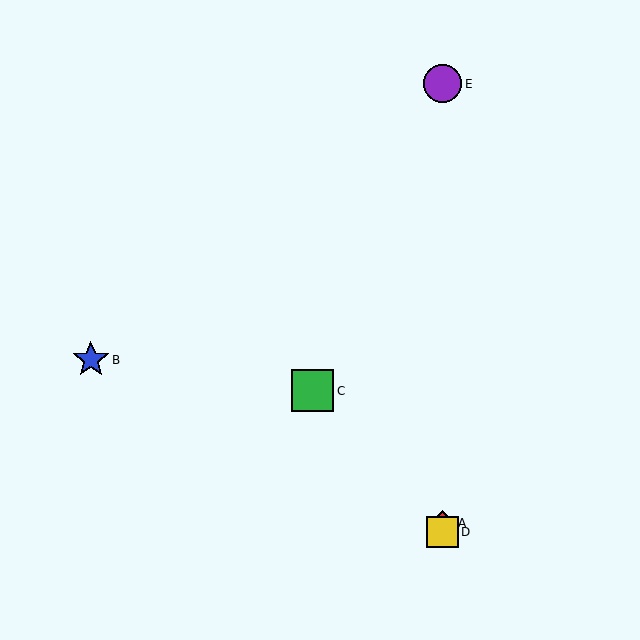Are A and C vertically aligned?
No, A is at x≈442 and C is at x≈313.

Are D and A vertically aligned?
Yes, both are at x≈442.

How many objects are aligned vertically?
3 objects (A, D, E) are aligned vertically.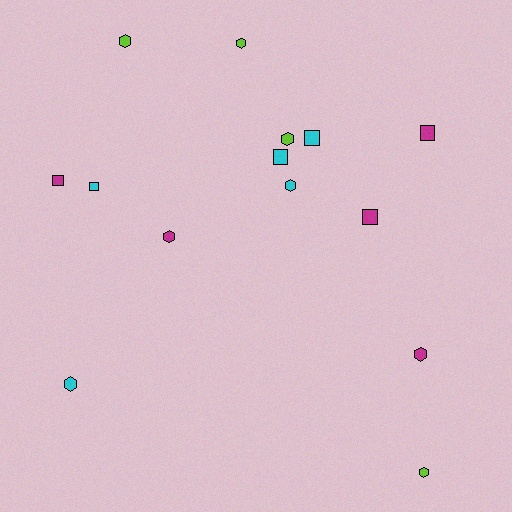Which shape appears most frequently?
Hexagon, with 8 objects.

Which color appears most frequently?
Magenta, with 5 objects.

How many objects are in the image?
There are 14 objects.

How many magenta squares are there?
There are 3 magenta squares.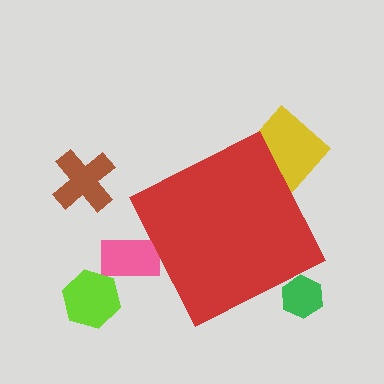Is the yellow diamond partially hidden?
Yes, the yellow diamond is partially hidden behind the red diamond.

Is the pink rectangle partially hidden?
Yes, the pink rectangle is partially hidden behind the red diamond.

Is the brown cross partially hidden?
No, the brown cross is fully visible.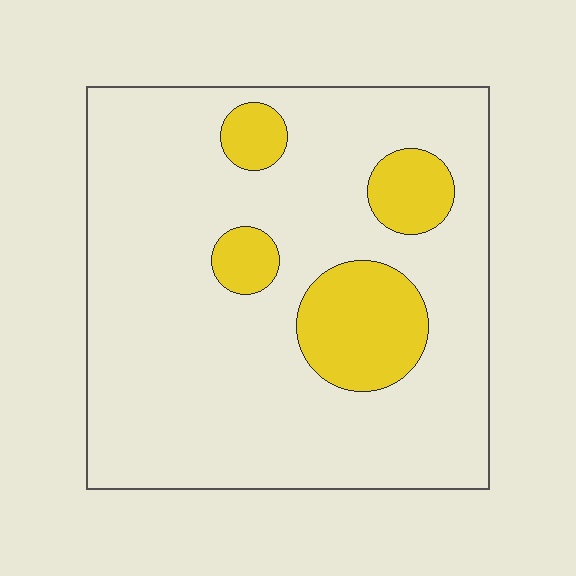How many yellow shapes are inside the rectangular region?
4.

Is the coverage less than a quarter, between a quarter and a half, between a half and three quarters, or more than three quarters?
Less than a quarter.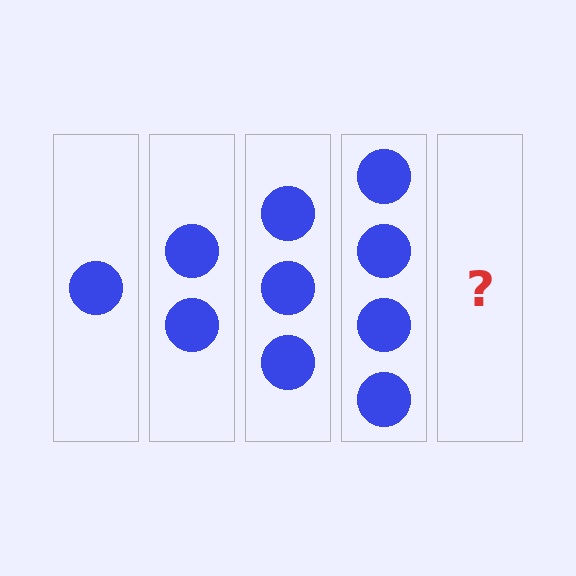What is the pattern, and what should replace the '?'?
The pattern is that each step adds one more circle. The '?' should be 5 circles.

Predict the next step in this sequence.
The next step is 5 circles.